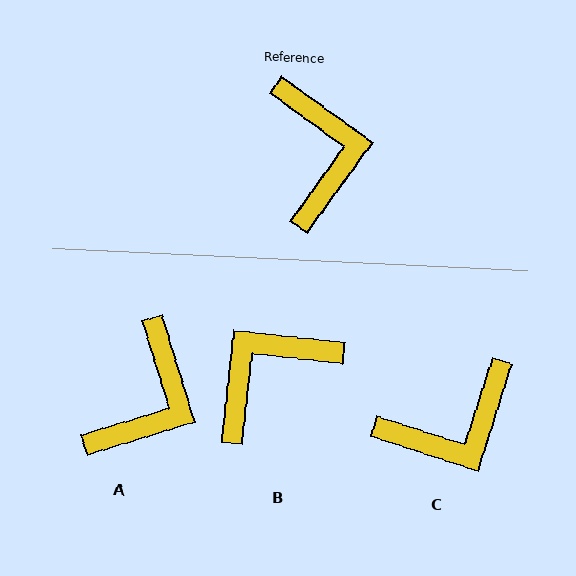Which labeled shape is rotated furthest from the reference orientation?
B, about 120 degrees away.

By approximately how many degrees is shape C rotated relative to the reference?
Approximately 72 degrees clockwise.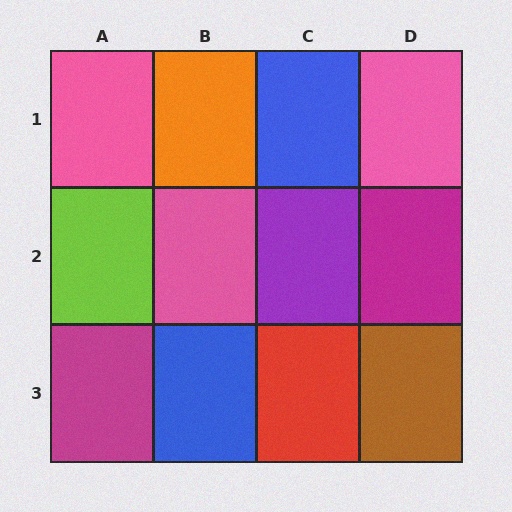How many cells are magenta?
2 cells are magenta.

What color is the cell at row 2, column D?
Magenta.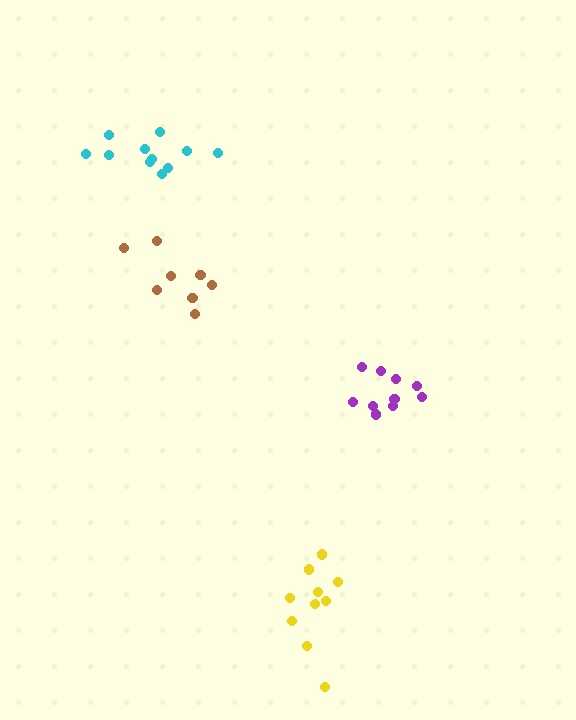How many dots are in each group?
Group 1: 10 dots, Group 2: 10 dots, Group 3: 8 dots, Group 4: 11 dots (39 total).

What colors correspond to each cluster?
The clusters are colored: purple, yellow, brown, cyan.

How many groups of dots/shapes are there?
There are 4 groups.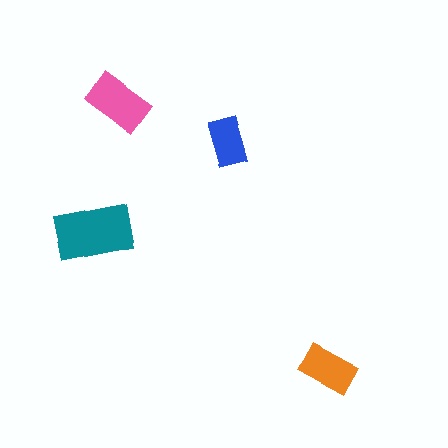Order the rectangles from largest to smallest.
the teal one, the pink one, the orange one, the blue one.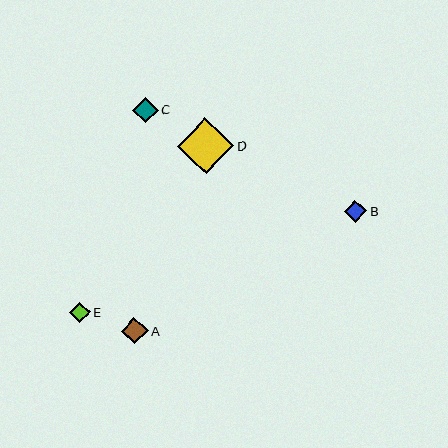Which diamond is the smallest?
Diamond E is the smallest with a size of approximately 20 pixels.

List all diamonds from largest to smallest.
From largest to smallest: D, A, C, B, E.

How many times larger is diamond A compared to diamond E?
Diamond A is approximately 1.3 times the size of diamond E.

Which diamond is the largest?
Diamond D is the largest with a size of approximately 56 pixels.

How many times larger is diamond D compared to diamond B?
Diamond D is approximately 2.6 times the size of diamond B.